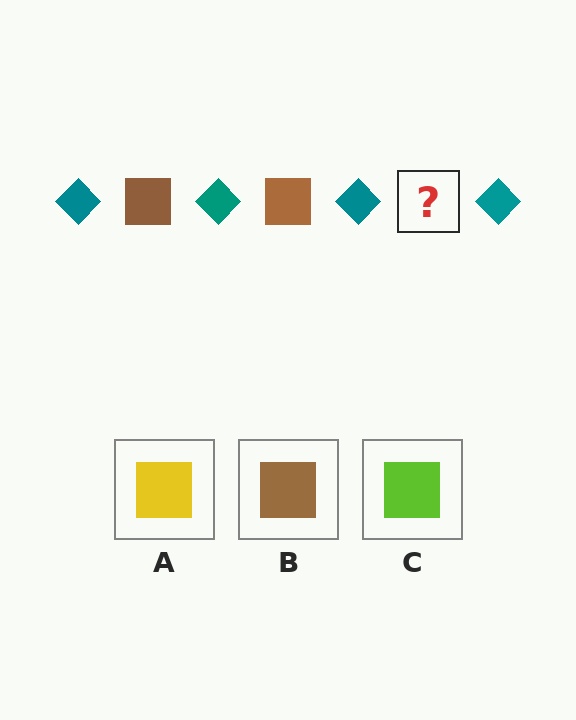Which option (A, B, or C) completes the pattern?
B.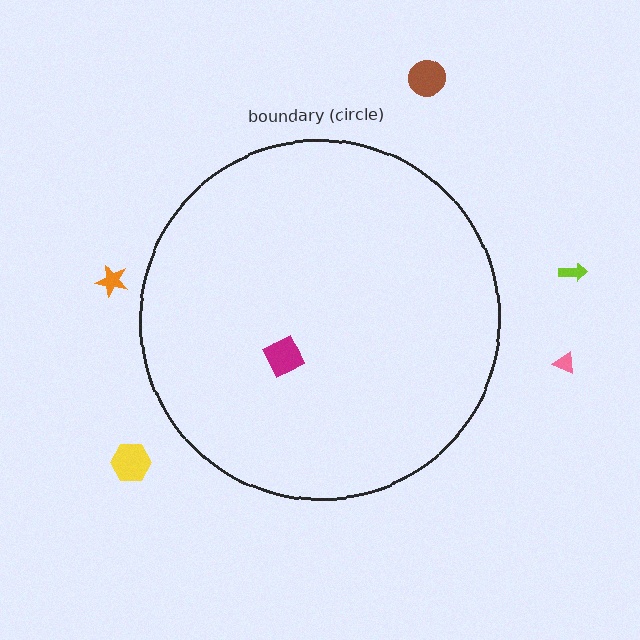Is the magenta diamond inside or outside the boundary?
Inside.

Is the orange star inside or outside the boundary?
Outside.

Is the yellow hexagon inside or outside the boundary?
Outside.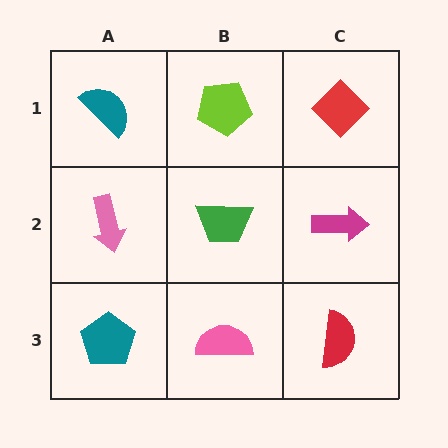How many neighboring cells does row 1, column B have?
3.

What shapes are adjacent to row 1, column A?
A pink arrow (row 2, column A), a lime pentagon (row 1, column B).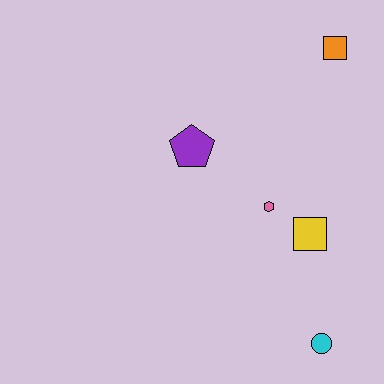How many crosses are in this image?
There are no crosses.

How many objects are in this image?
There are 5 objects.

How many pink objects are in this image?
There is 1 pink object.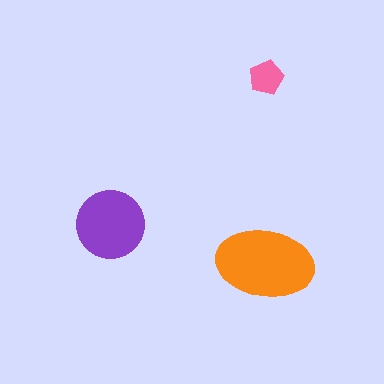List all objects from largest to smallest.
The orange ellipse, the purple circle, the pink pentagon.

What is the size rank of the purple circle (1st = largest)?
2nd.